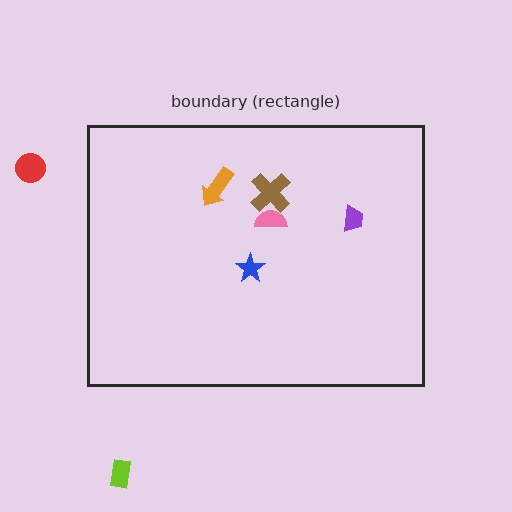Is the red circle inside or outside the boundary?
Outside.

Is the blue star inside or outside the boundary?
Inside.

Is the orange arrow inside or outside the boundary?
Inside.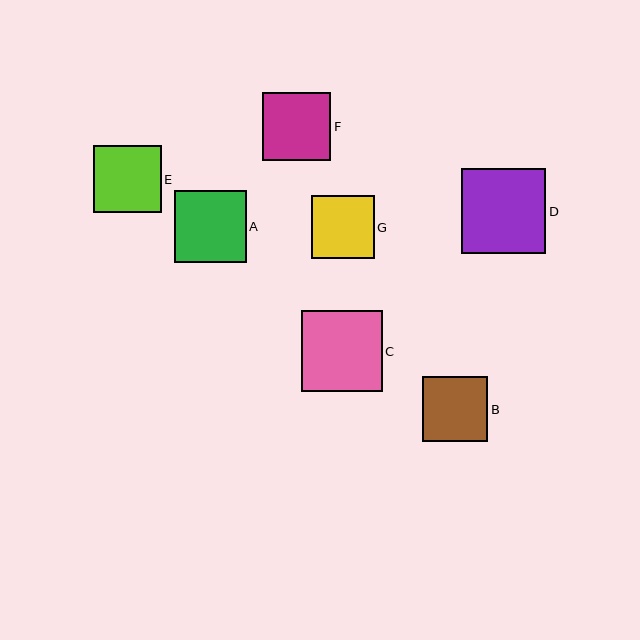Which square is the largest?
Square D is the largest with a size of approximately 85 pixels.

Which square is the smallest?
Square G is the smallest with a size of approximately 63 pixels.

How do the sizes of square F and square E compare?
Square F and square E are approximately the same size.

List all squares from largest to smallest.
From largest to smallest: D, C, A, F, E, B, G.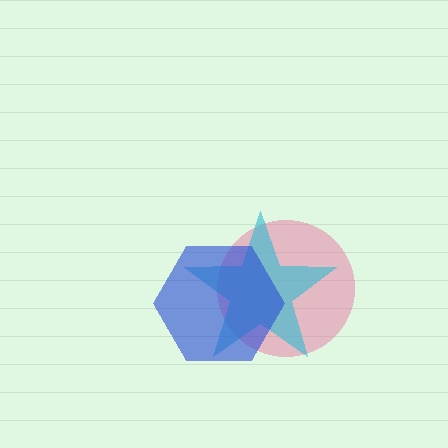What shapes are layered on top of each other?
The layered shapes are: a pink circle, a cyan star, a blue hexagon.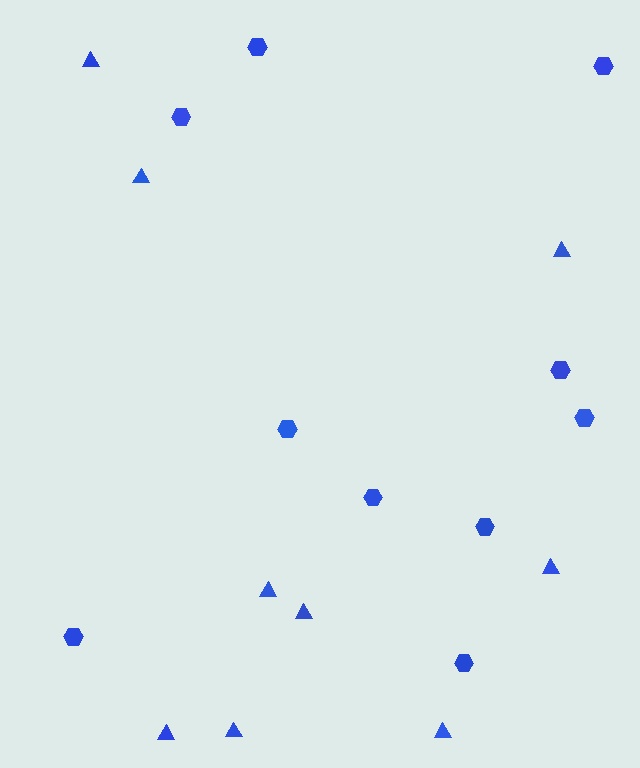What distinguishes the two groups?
There are 2 groups: one group of hexagons (10) and one group of triangles (9).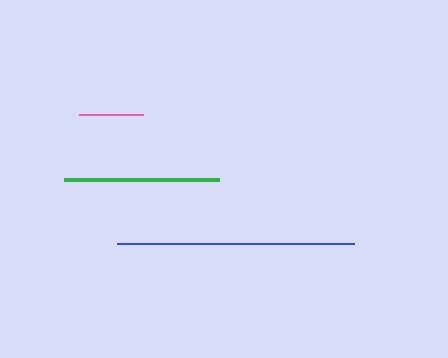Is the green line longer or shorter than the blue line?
The blue line is longer than the green line.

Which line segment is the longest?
The blue line is the longest at approximately 237 pixels.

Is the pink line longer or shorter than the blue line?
The blue line is longer than the pink line.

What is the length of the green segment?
The green segment is approximately 156 pixels long.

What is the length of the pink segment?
The pink segment is approximately 64 pixels long.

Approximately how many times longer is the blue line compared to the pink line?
The blue line is approximately 3.7 times the length of the pink line.